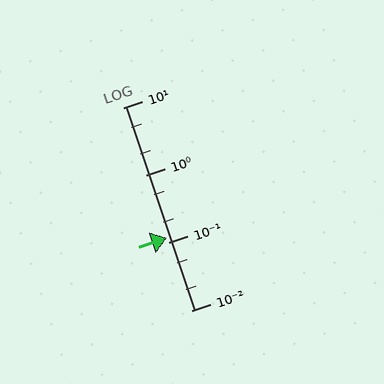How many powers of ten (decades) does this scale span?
The scale spans 3 decades, from 0.01 to 10.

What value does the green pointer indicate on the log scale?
The pointer indicates approximately 0.12.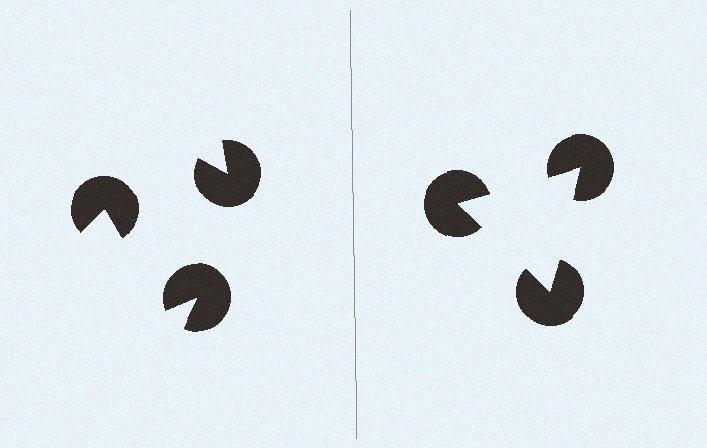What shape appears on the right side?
An illusory triangle.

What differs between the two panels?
The pac-man discs are positioned identically on both sides; only the wedge orientations differ. On the right they align to a triangle; on the left they are misaligned.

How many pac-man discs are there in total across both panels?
6 — 3 on each side.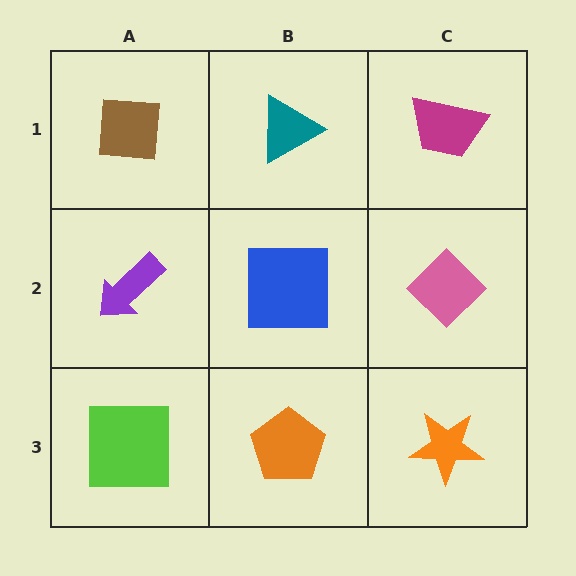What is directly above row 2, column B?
A teal triangle.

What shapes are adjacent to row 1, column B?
A blue square (row 2, column B), a brown square (row 1, column A), a magenta trapezoid (row 1, column C).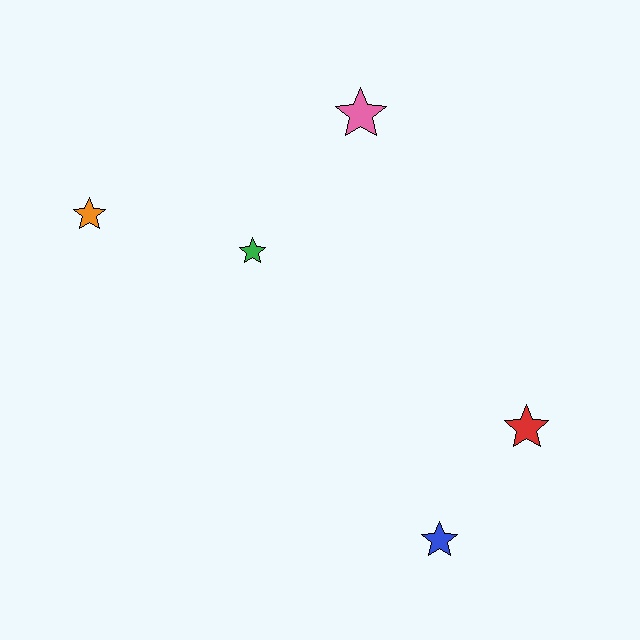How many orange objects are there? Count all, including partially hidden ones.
There is 1 orange object.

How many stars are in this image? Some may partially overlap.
There are 5 stars.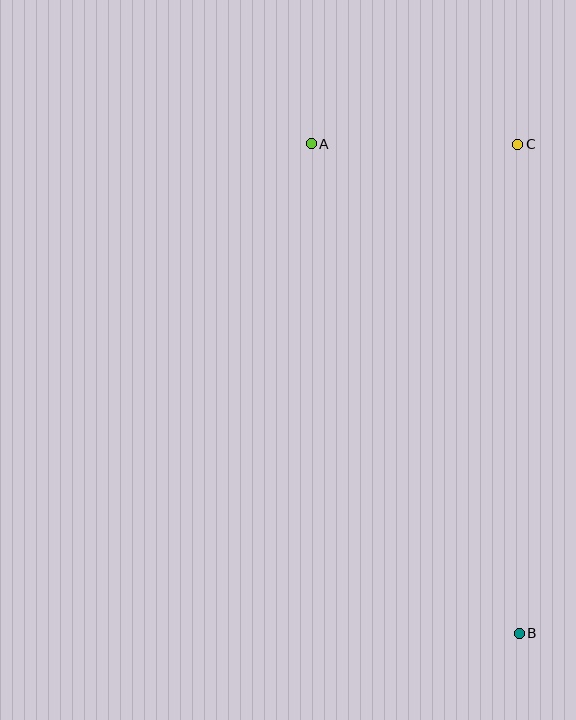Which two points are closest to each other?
Points A and C are closest to each other.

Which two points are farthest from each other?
Points A and B are farthest from each other.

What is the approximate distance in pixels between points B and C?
The distance between B and C is approximately 489 pixels.